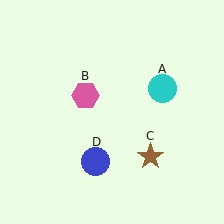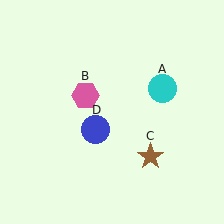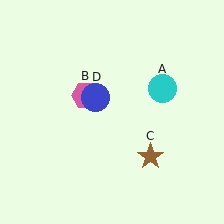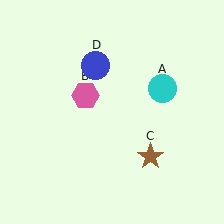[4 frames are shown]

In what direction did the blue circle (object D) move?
The blue circle (object D) moved up.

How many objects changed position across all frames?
1 object changed position: blue circle (object D).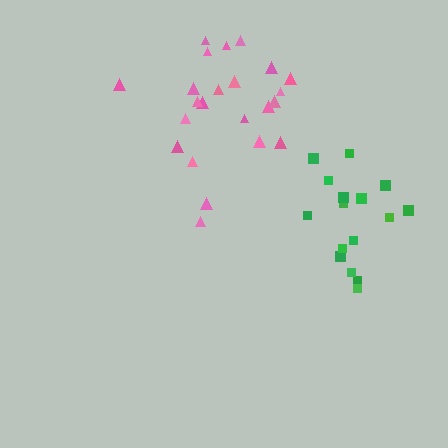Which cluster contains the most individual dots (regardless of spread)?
Pink (23).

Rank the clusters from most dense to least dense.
green, pink.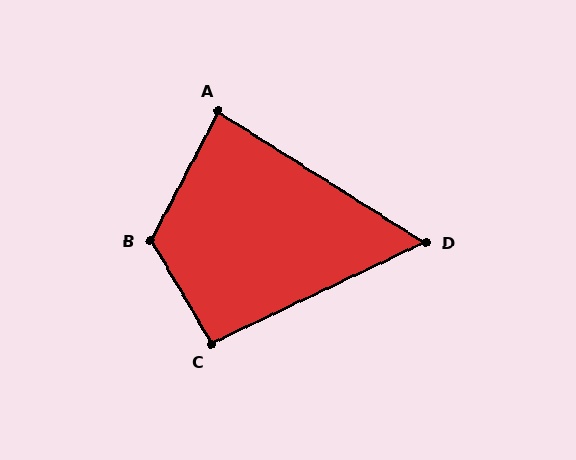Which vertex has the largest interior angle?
B, at approximately 122 degrees.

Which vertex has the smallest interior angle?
D, at approximately 58 degrees.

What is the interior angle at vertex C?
Approximately 95 degrees (approximately right).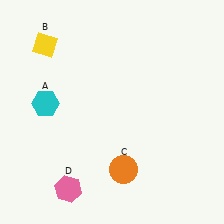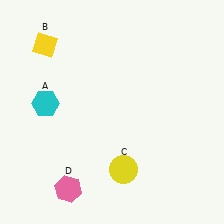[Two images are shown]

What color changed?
The circle (C) changed from orange in Image 1 to yellow in Image 2.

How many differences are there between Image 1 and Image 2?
There is 1 difference between the two images.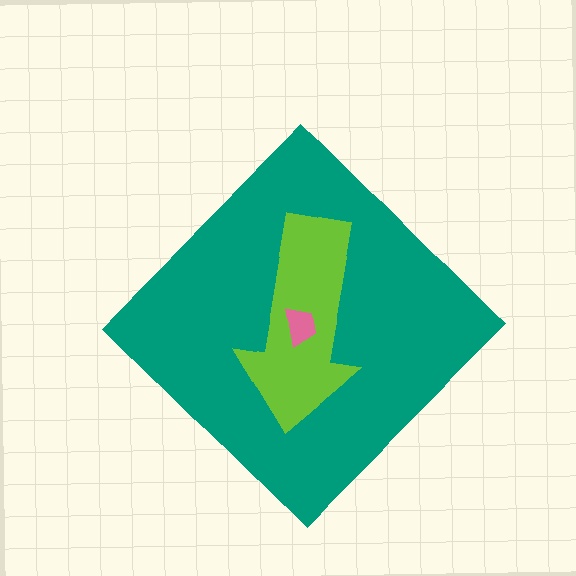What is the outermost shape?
The teal diamond.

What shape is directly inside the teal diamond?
The lime arrow.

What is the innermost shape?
The pink trapezoid.